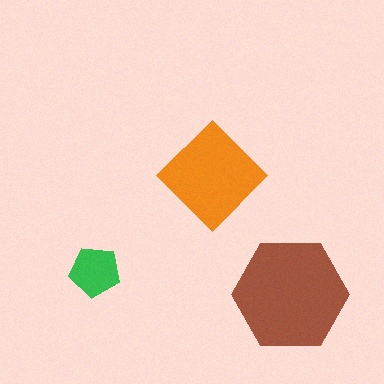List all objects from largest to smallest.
The brown hexagon, the orange diamond, the green pentagon.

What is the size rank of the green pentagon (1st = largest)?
3rd.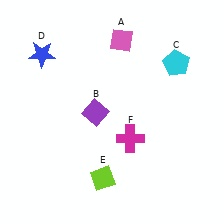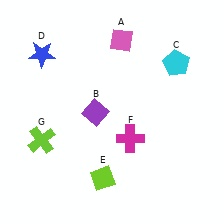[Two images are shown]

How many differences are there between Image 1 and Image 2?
There is 1 difference between the two images.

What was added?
A lime cross (G) was added in Image 2.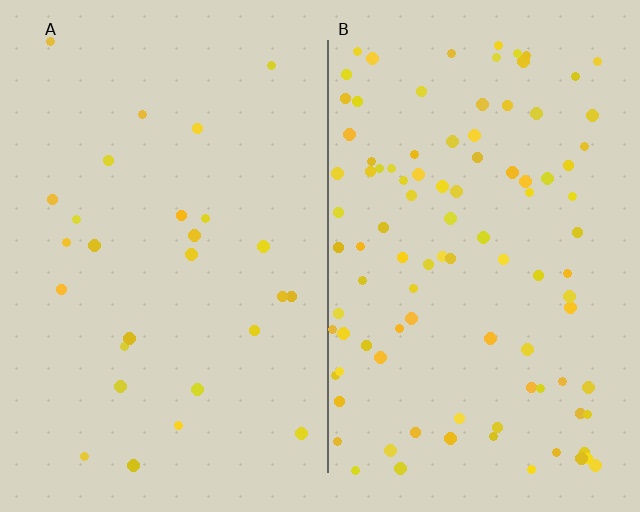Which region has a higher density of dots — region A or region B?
B (the right).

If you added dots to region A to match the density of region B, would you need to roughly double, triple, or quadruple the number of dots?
Approximately quadruple.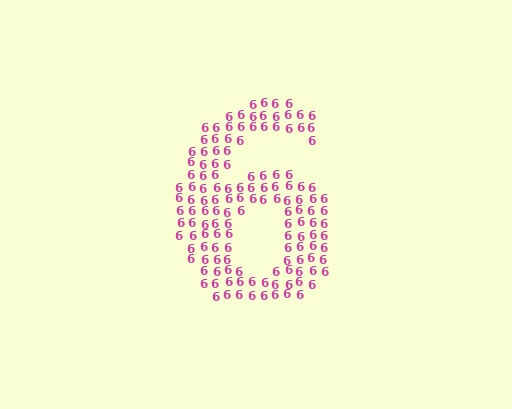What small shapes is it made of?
It is made of small digit 6's.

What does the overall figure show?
The overall figure shows the digit 6.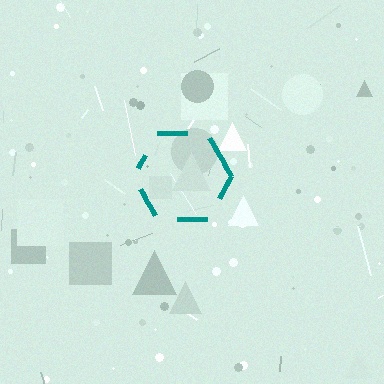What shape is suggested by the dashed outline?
The dashed outline suggests a hexagon.